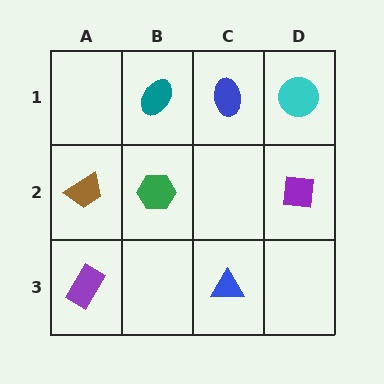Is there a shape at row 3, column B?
No, that cell is empty.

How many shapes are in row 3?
2 shapes.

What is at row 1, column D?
A cyan circle.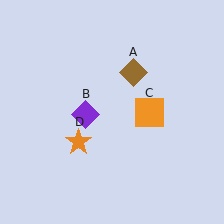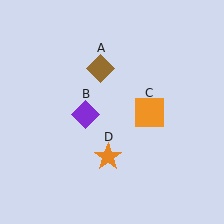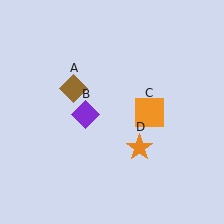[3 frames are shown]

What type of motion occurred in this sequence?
The brown diamond (object A), orange star (object D) rotated counterclockwise around the center of the scene.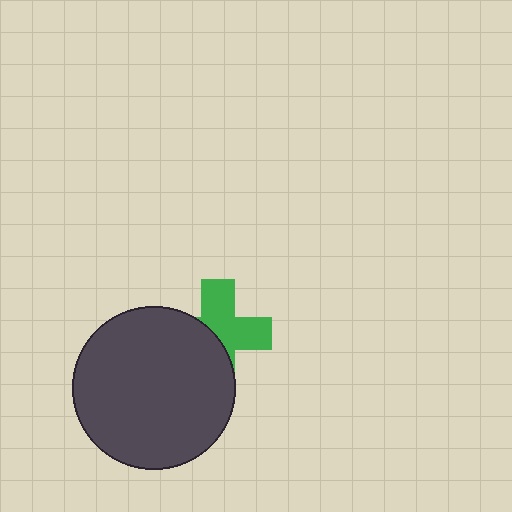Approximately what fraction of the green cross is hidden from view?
Roughly 46% of the green cross is hidden behind the dark gray circle.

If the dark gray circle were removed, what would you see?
You would see the complete green cross.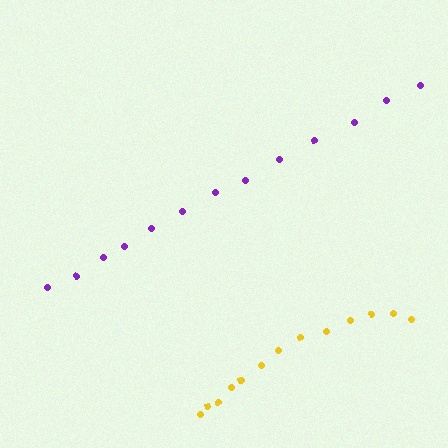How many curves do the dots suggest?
There are 2 distinct paths.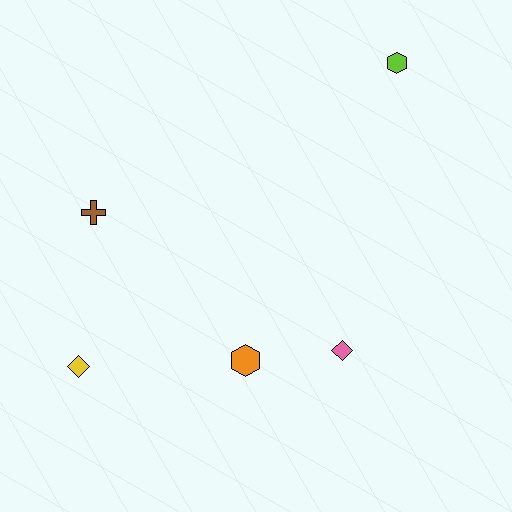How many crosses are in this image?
There is 1 cross.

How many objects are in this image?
There are 5 objects.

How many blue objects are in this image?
There are no blue objects.